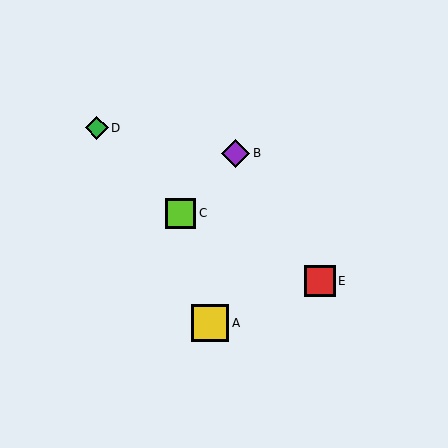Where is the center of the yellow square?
The center of the yellow square is at (210, 323).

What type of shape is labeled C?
Shape C is a lime square.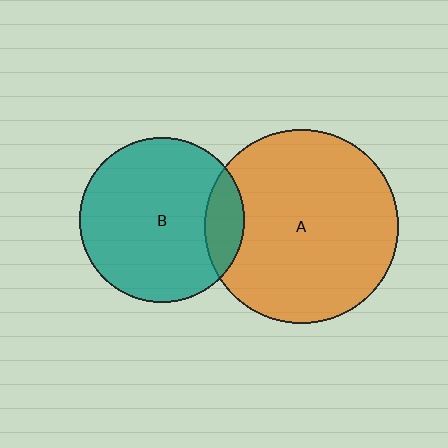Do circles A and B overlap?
Yes.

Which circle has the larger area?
Circle A (orange).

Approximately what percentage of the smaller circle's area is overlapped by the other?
Approximately 15%.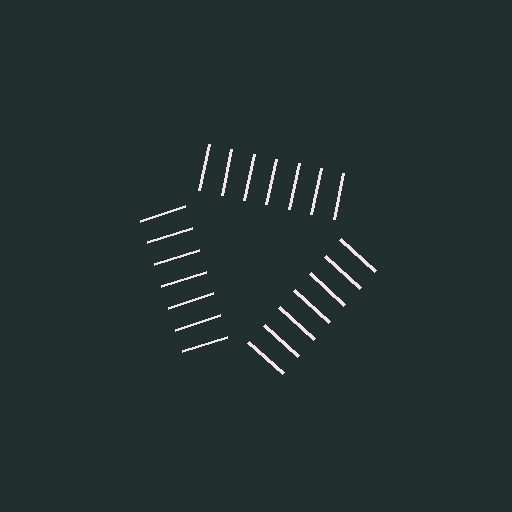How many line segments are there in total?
21 — 7 along each of the 3 edges.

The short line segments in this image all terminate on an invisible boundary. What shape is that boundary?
An illusory triangle — the line segments terminate on its edges but no continuous stroke is drawn.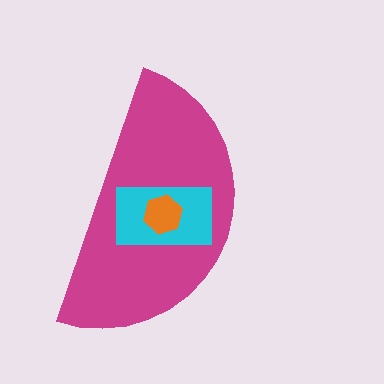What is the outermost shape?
The magenta semicircle.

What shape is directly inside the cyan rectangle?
The orange hexagon.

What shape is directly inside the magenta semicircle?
The cyan rectangle.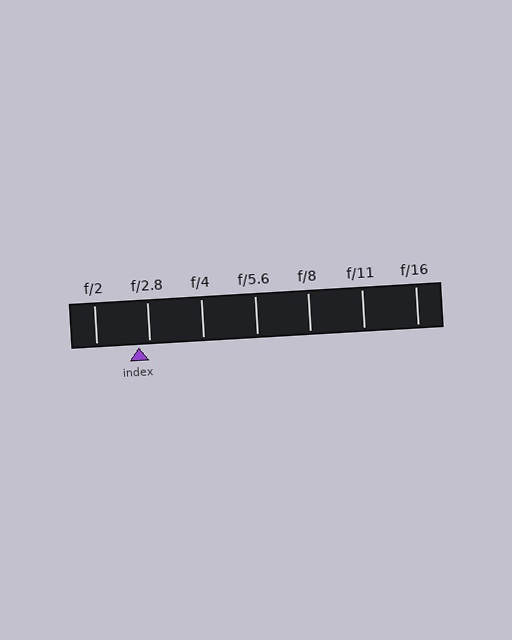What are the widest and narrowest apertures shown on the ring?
The widest aperture shown is f/2 and the narrowest is f/16.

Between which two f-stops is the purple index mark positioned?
The index mark is between f/2 and f/2.8.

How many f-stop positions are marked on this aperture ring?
There are 7 f-stop positions marked.